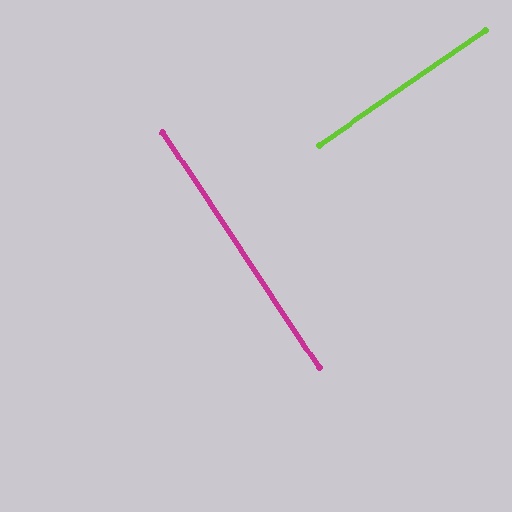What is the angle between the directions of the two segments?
Approximately 89 degrees.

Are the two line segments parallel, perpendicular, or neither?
Perpendicular — they meet at approximately 89°.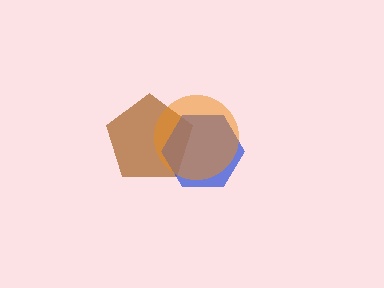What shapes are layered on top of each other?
The layered shapes are: a brown pentagon, a blue hexagon, an orange circle.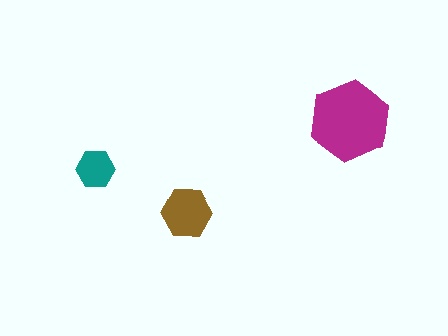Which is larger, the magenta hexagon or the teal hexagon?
The magenta one.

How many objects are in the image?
There are 3 objects in the image.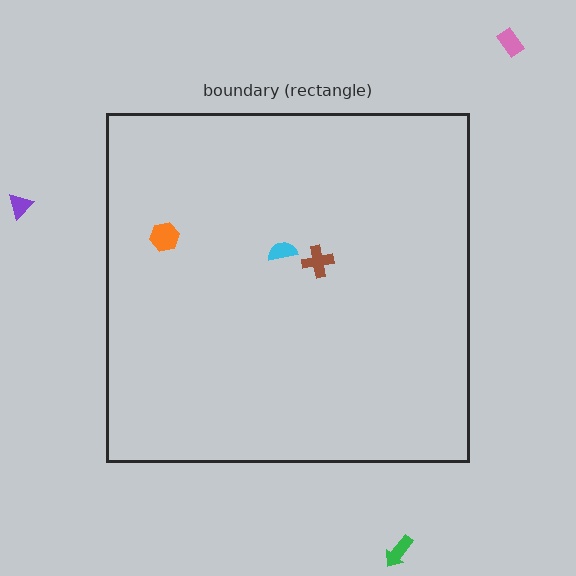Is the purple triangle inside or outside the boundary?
Outside.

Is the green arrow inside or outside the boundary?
Outside.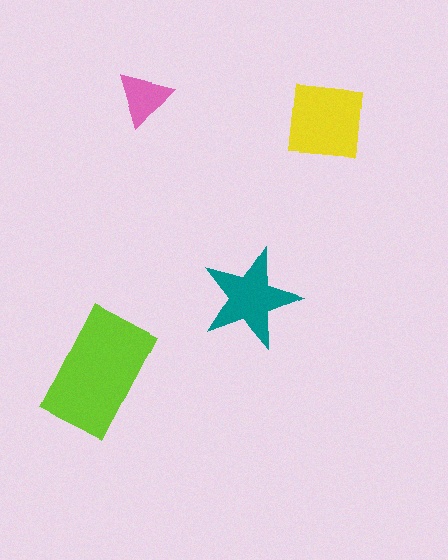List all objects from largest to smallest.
The lime rectangle, the yellow square, the teal star, the pink triangle.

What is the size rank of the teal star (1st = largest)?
3rd.